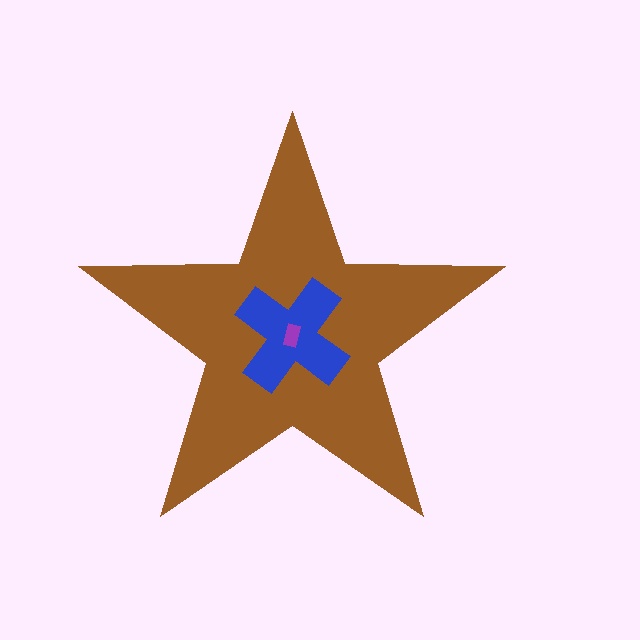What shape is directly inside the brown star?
The blue cross.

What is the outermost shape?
The brown star.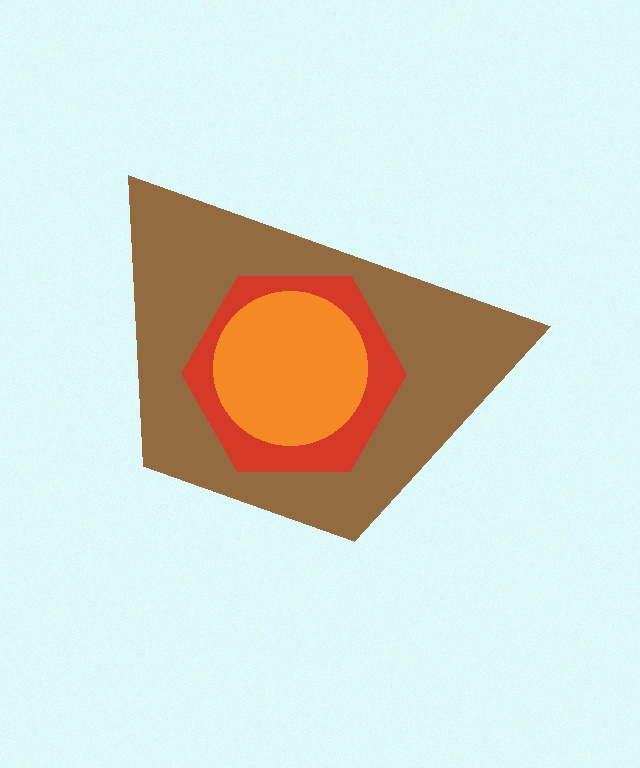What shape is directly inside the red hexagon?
The orange circle.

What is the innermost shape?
The orange circle.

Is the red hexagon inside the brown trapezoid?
Yes.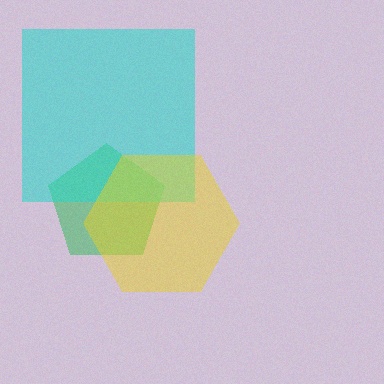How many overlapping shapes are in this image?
There are 3 overlapping shapes in the image.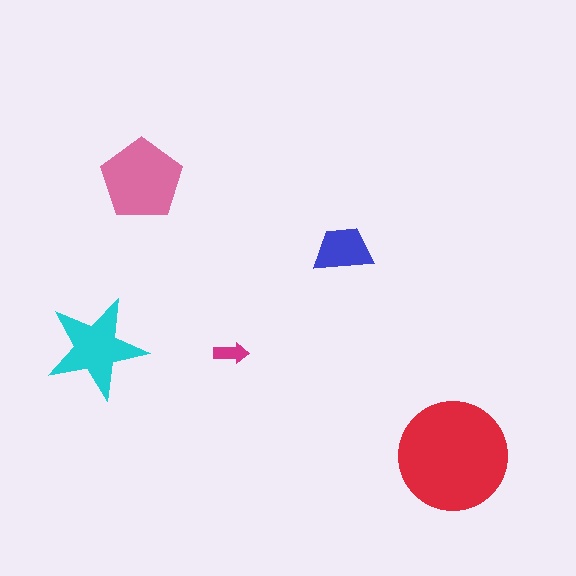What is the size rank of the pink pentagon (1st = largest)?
2nd.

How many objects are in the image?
There are 5 objects in the image.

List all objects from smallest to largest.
The magenta arrow, the blue trapezoid, the cyan star, the pink pentagon, the red circle.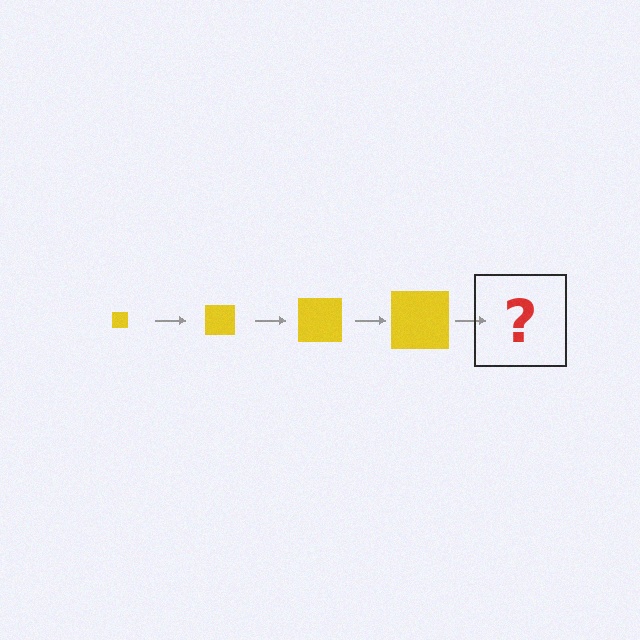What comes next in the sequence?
The next element should be a yellow square, larger than the previous one.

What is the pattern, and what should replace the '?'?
The pattern is that the square gets progressively larger each step. The '?' should be a yellow square, larger than the previous one.